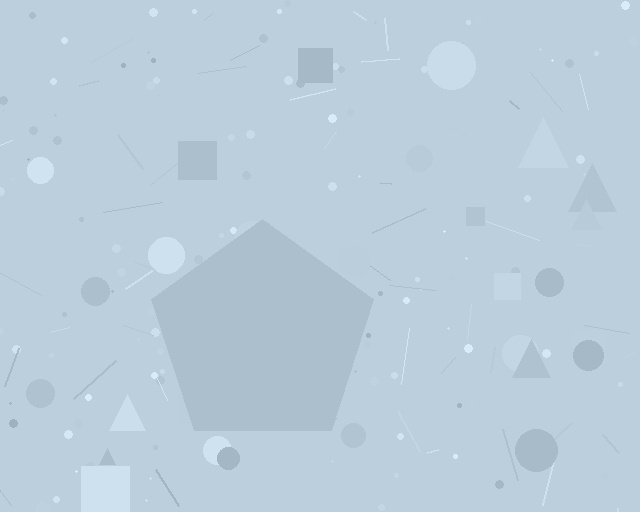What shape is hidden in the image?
A pentagon is hidden in the image.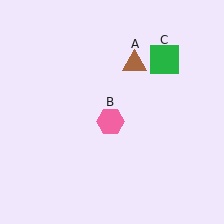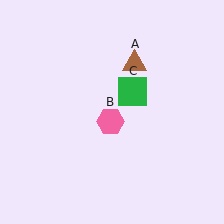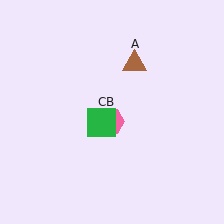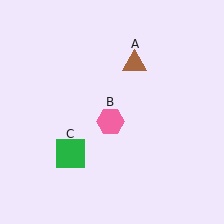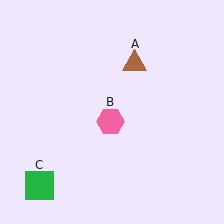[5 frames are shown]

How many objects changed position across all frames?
1 object changed position: green square (object C).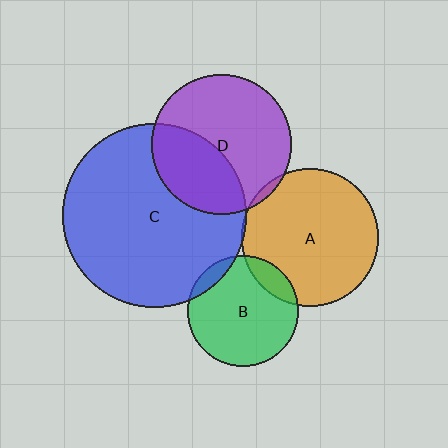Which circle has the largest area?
Circle C (blue).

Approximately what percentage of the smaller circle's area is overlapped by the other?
Approximately 10%.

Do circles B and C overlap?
Yes.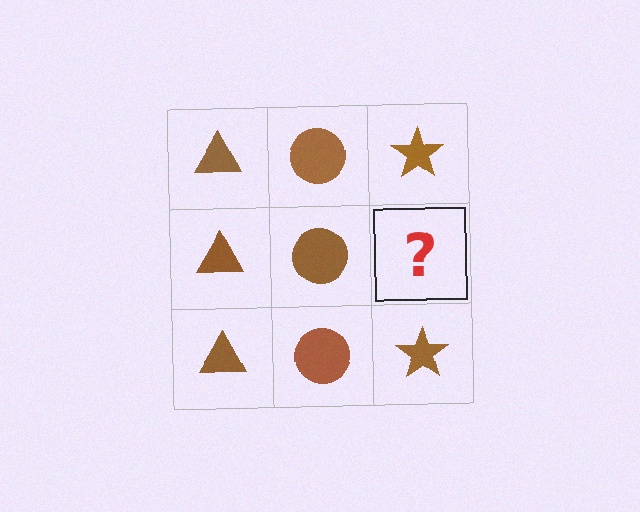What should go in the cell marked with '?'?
The missing cell should contain a brown star.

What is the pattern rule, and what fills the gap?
The rule is that each column has a consistent shape. The gap should be filled with a brown star.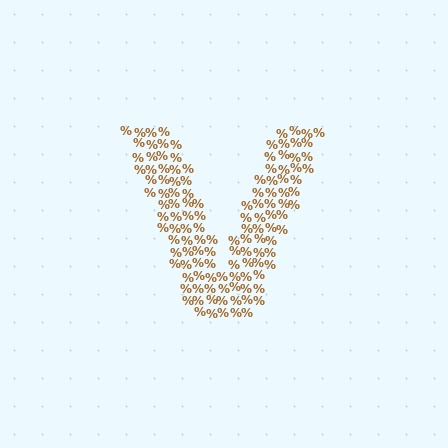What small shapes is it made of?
It is made of small percent signs.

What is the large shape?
The large shape is the letter V.